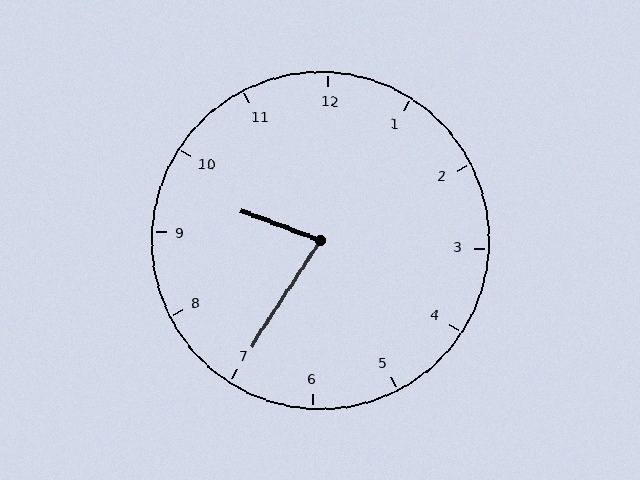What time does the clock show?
9:35.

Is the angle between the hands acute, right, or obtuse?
It is acute.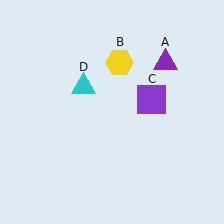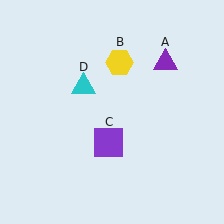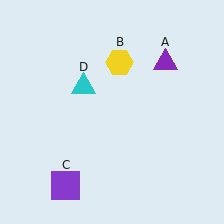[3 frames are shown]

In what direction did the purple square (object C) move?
The purple square (object C) moved down and to the left.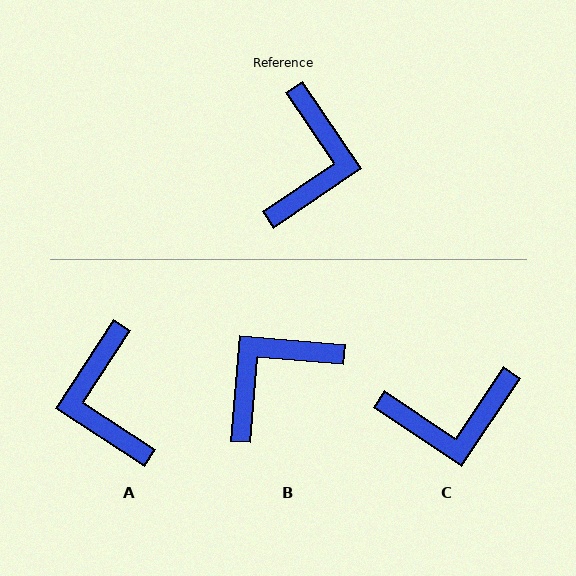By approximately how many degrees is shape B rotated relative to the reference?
Approximately 141 degrees counter-clockwise.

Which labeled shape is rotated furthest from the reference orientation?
A, about 157 degrees away.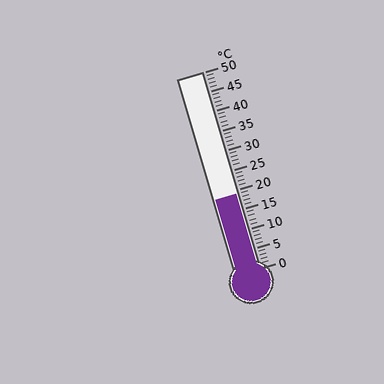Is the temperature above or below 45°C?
The temperature is below 45°C.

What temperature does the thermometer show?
The thermometer shows approximately 19°C.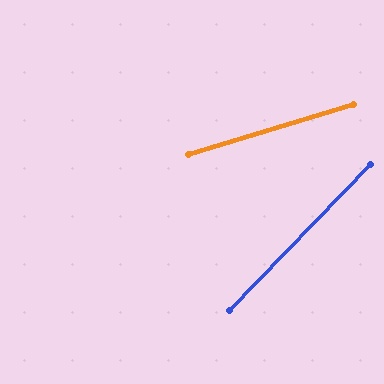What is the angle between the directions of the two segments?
Approximately 29 degrees.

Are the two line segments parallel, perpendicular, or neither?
Neither parallel nor perpendicular — they differ by about 29°.